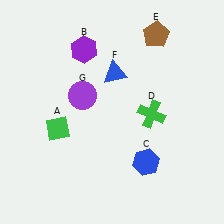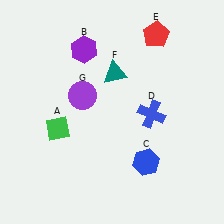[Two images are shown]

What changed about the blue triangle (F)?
In Image 1, F is blue. In Image 2, it changed to teal.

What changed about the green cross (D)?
In Image 1, D is green. In Image 2, it changed to blue.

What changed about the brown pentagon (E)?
In Image 1, E is brown. In Image 2, it changed to red.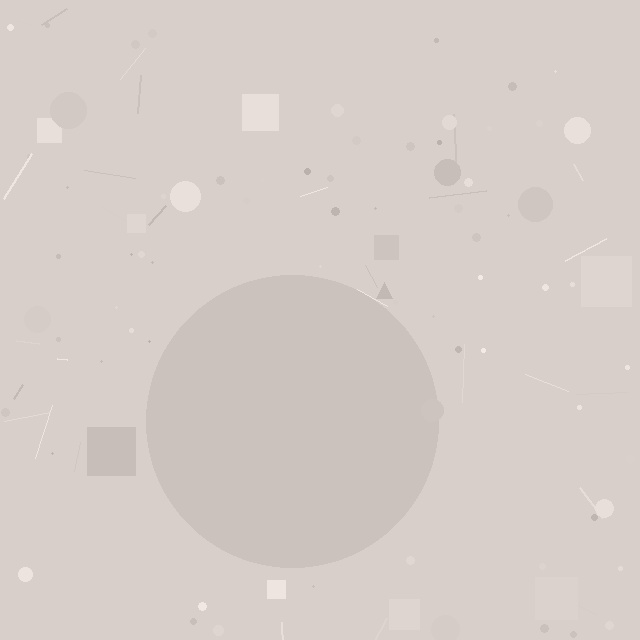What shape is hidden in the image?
A circle is hidden in the image.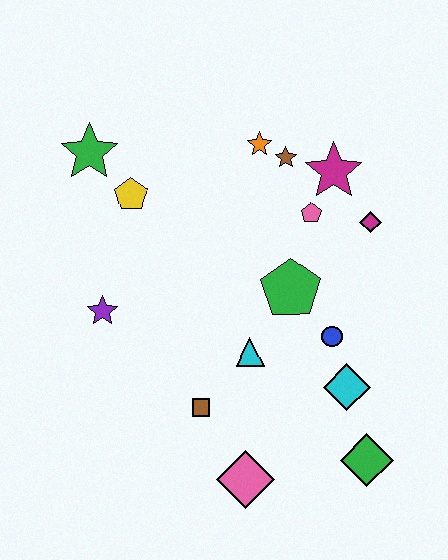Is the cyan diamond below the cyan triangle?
Yes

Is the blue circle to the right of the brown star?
Yes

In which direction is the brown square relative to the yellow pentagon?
The brown square is below the yellow pentagon.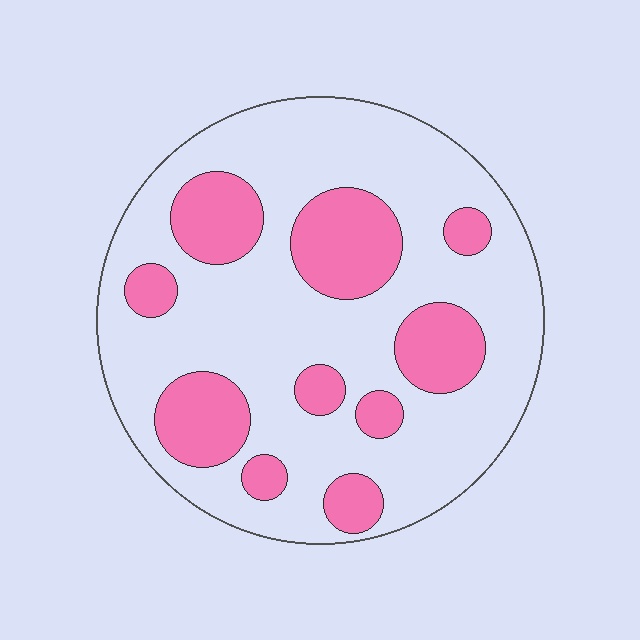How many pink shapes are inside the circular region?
10.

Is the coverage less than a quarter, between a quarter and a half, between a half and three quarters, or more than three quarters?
Between a quarter and a half.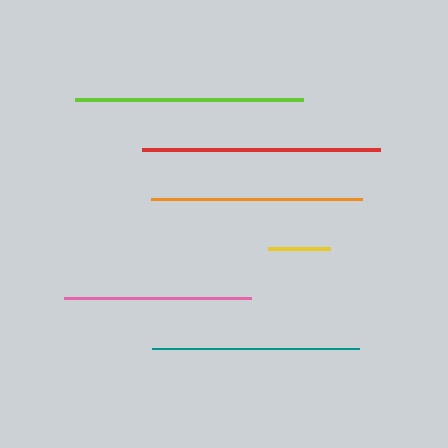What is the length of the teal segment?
The teal segment is approximately 207 pixels long.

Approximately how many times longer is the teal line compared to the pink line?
The teal line is approximately 1.1 times the length of the pink line.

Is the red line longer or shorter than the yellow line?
The red line is longer than the yellow line.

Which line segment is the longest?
The red line is the longest at approximately 239 pixels.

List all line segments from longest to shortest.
From longest to shortest: red, lime, orange, teal, pink, yellow.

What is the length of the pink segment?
The pink segment is approximately 187 pixels long.